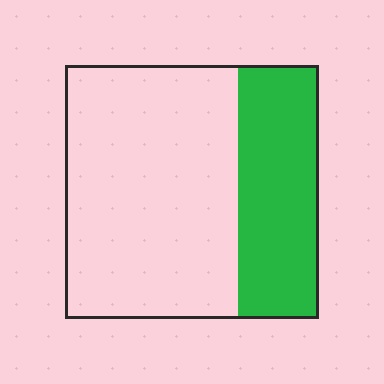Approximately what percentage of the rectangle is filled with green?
Approximately 30%.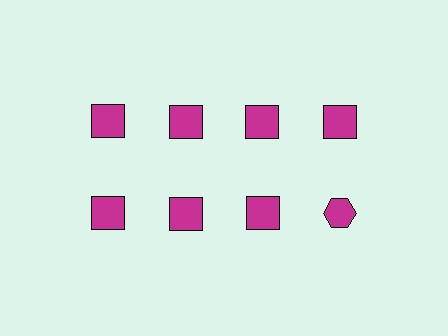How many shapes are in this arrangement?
There are 8 shapes arranged in a grid pattern.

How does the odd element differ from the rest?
It has a different shape: hexagon instead of square.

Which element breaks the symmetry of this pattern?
The magenta hexagon in the second row, second from right column breaks the symmetry. All other shapes are magenta squares.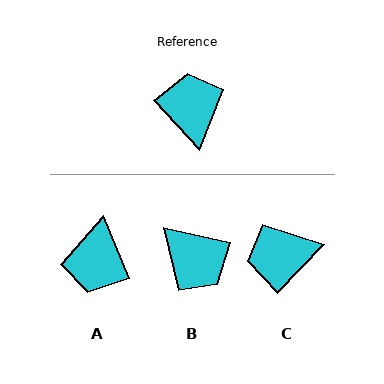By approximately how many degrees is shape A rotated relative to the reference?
Approximately 160 degrees counter-clockwise.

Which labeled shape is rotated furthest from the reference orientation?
A, about 160 degrees away.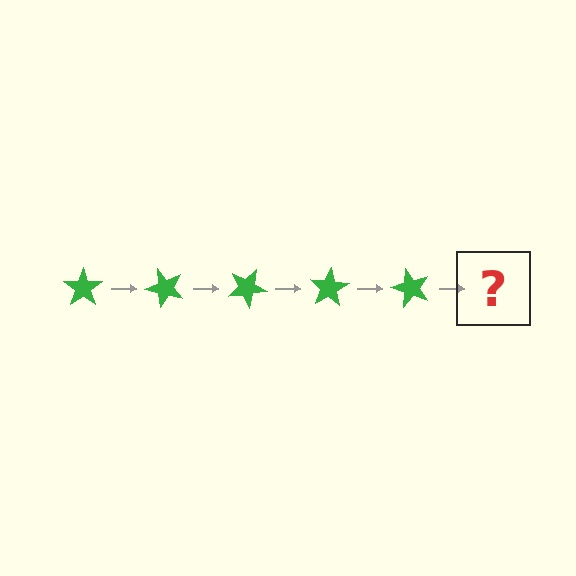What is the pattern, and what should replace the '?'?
The pattern is that the star rotates 50 degrees each step. The '?' should be a green star rotated 250 degrees.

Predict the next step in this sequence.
The next step is a green star rotated 250 degrees.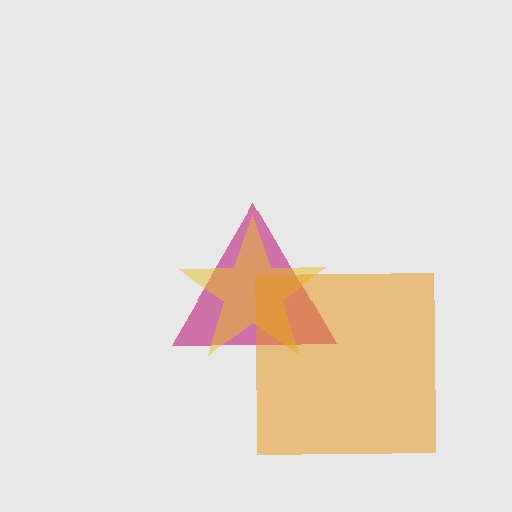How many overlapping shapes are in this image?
There are 3 overlapping shapes in the image.